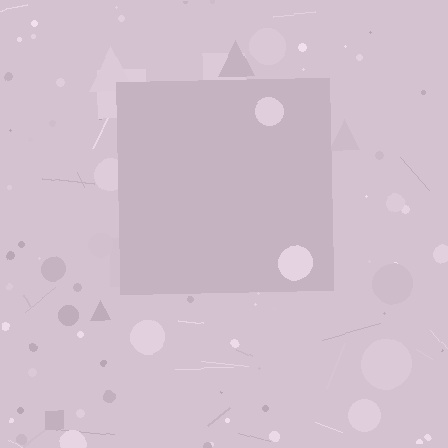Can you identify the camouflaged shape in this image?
The camouflaged shape is a square.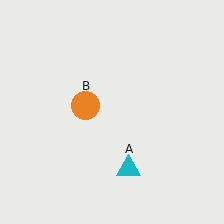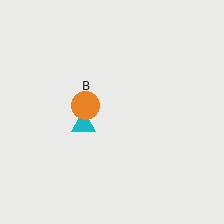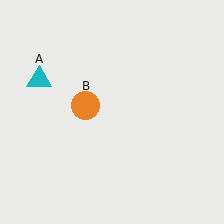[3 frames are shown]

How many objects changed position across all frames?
1 object changed position: cyan triangle (object A).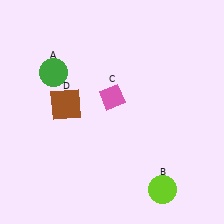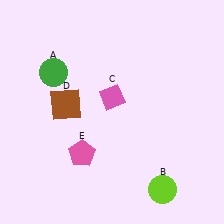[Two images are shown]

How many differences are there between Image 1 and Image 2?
There is 1 difference between the two images.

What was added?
A pink pentagon (E) was added in Image 2.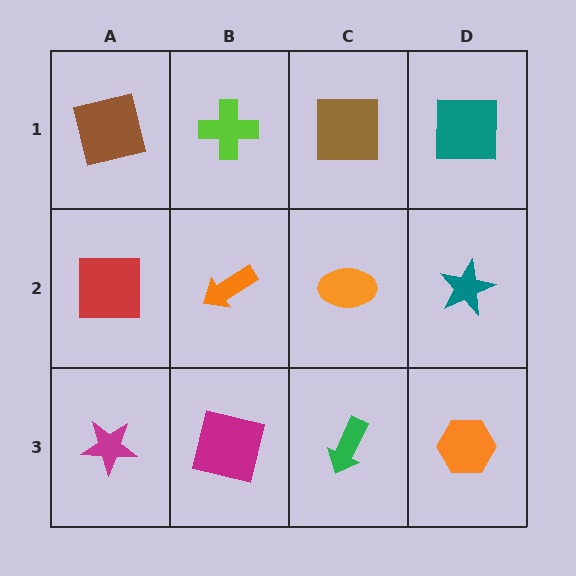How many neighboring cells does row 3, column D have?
2.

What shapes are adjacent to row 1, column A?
A red square (row 2, column A), a lime cross (row 1, column B).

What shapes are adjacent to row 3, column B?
An orange arrow (row 2, column B), a magenta star (row 3, column A), a green arrow (row 3, column C).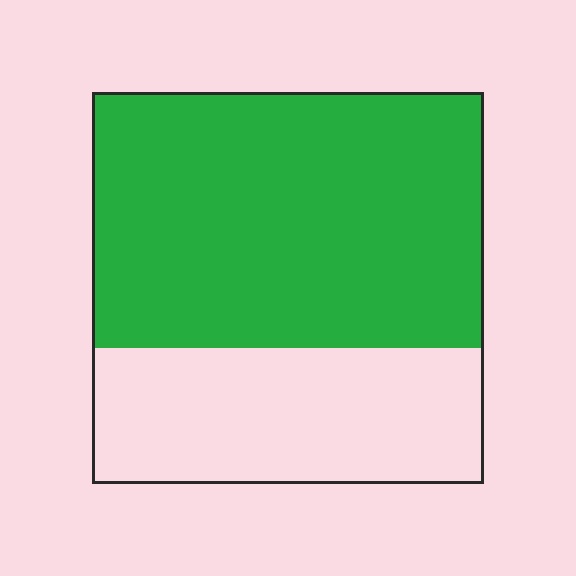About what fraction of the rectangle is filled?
About two thirds (2/3).